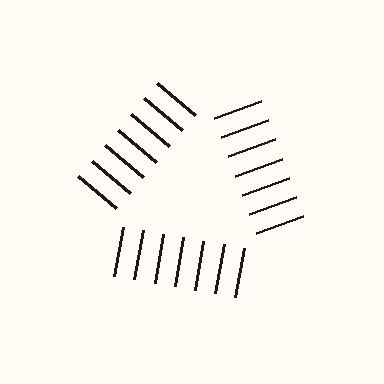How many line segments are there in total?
21 — 7 along each of the 3 edges.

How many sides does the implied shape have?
3 sides — the line-ends trace a triangle.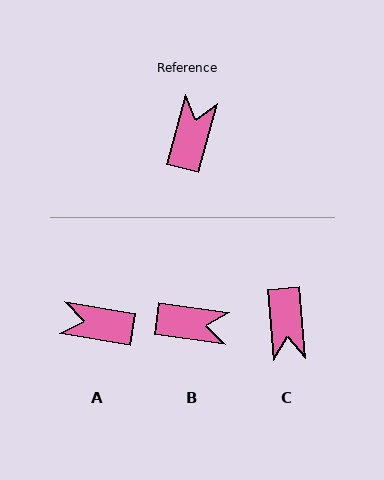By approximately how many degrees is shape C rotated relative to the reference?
Approximately 160 degrees clockwise.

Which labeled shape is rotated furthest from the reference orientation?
C, about 160 degrees away.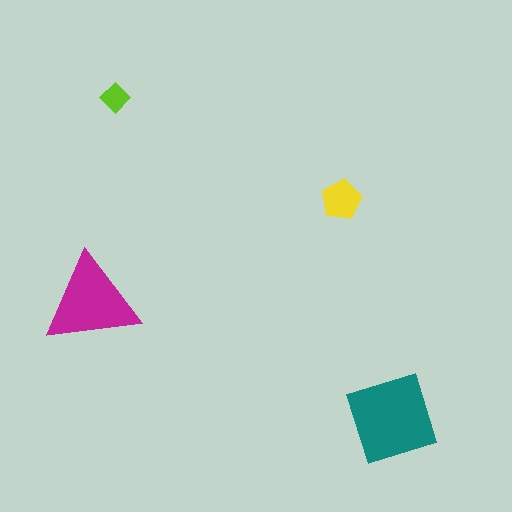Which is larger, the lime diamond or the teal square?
The teal square.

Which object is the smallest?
The lime diamond.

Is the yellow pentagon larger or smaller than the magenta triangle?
Smaller.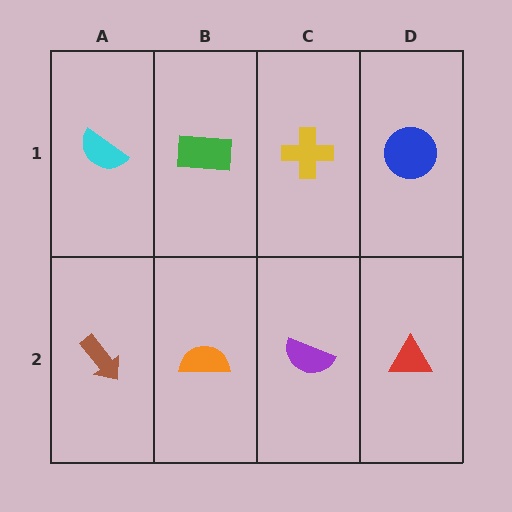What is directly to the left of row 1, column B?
A cyan semicircle.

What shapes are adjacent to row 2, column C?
A yellow cross (row 1, column C), an orange semicircle (row 2, column B), a red triangle (row 2, column D).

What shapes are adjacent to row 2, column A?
A cyan semicircle (row 1, column A), an orange semicircle (row 2, column B).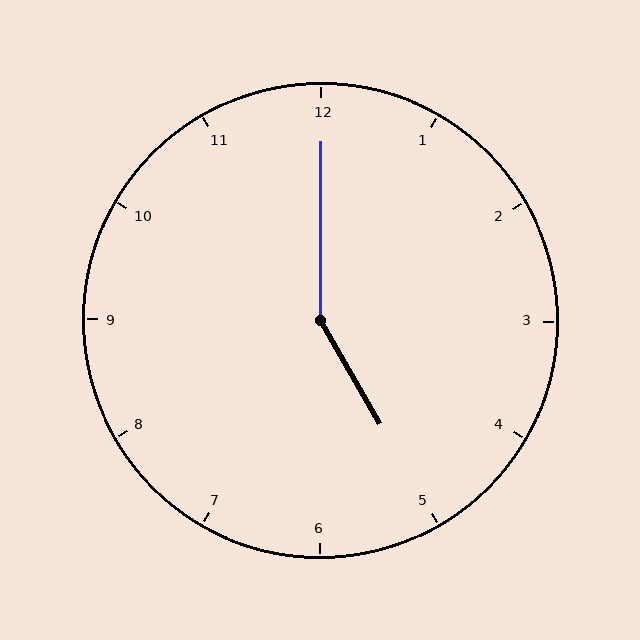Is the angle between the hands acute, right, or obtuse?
It is obtuse.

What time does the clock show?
5:00.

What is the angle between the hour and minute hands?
Approximately 150 degrees.